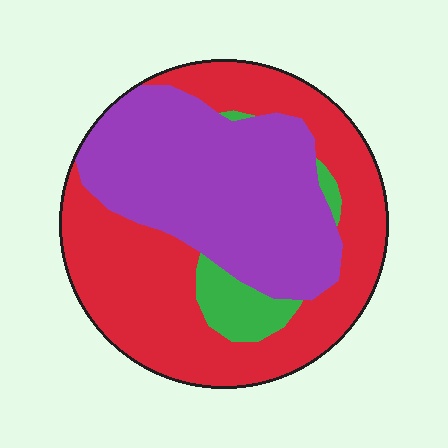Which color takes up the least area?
Green, at roughly 5%.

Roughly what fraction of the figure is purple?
Purple takes up between a third and a half of the figure.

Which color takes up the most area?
Red, at roughly 50%.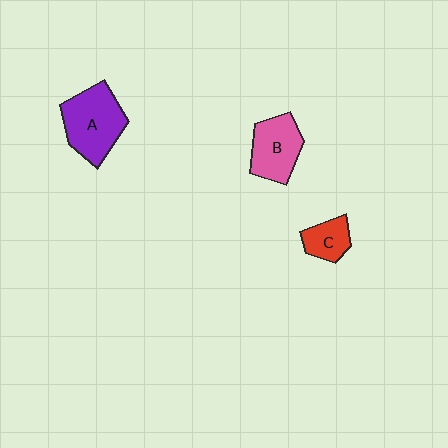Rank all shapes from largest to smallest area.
From largest to smallest: A (purple), B (pink), C (red).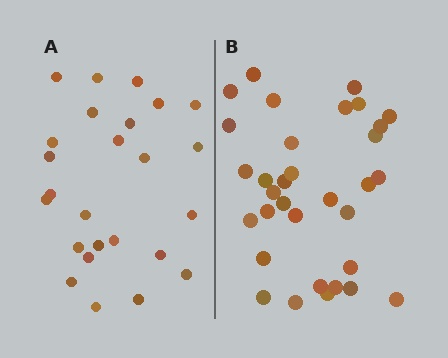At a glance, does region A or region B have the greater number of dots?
Region B (the right region) has more dots.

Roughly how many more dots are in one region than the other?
Region B has roughly 8 or so more dots than region A.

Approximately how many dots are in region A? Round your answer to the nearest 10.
About 20 dots. (The exact count is 25, which rounds to 20.)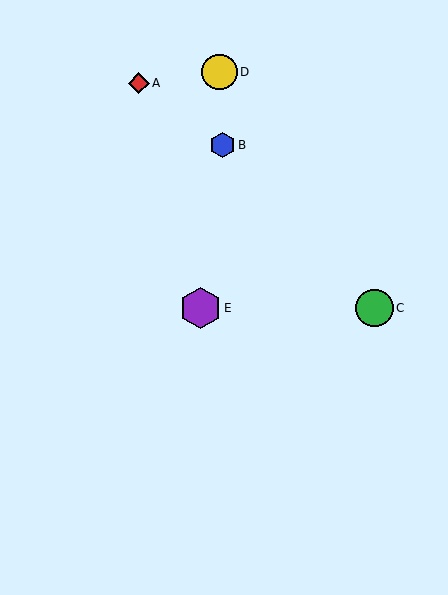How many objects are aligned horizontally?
2 objects (C, E) are aligned horizontally.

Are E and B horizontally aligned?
No, E is at y≈308 and B is at y≈145.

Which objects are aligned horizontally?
Objects C, E are aligned horizontally.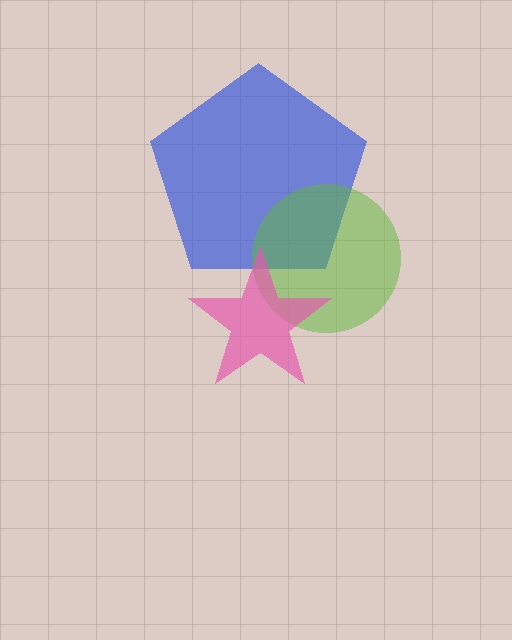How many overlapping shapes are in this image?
There are 3 overlapping shapes in the image.